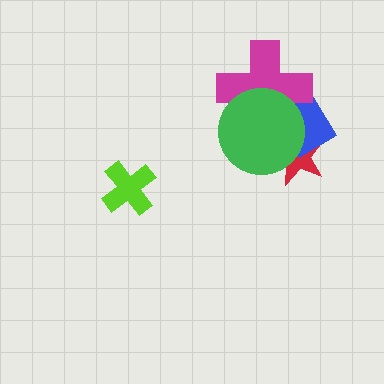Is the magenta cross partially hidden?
Yes, it is partially covered by another shape.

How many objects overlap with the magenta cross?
2 objects overlap with the magenta cross.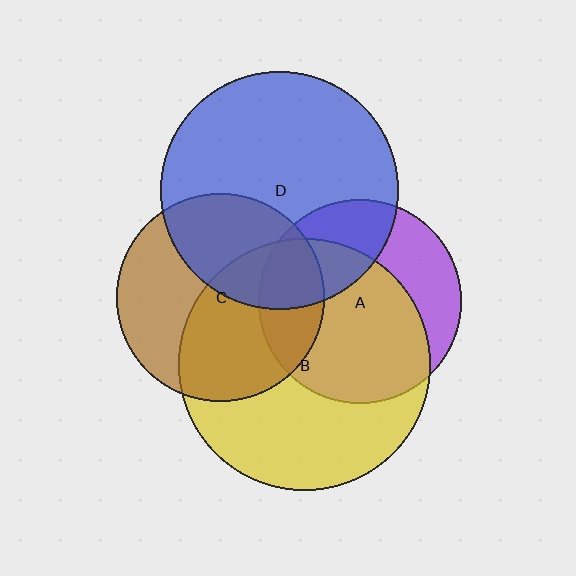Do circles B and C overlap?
Yes.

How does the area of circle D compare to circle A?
Approximately 1.4 times.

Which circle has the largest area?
Circle B (yellow).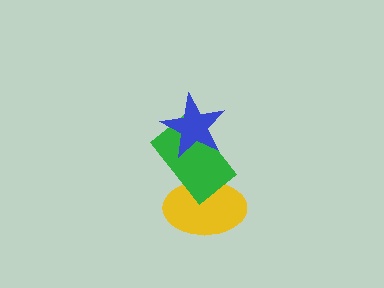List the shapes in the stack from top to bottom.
From top to bottom: the blue star, the green rectangle, the yellow ellipse.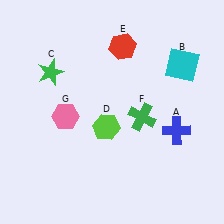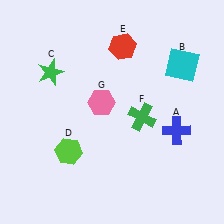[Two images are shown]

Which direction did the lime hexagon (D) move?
The lime hexagon (D) moved left.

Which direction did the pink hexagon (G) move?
The pink hexagon (G) moved right.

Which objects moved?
The objects that moved are: the lime hexagon (D), the pink hexagon (G).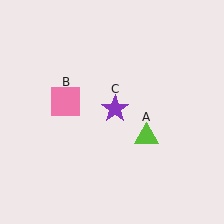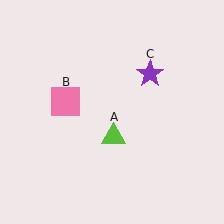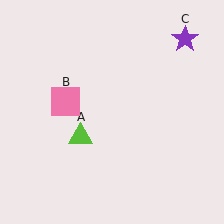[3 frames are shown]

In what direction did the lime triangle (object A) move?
The lime triangle (object A) moved left.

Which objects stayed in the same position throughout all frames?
Pink square (object B) remained stationary.